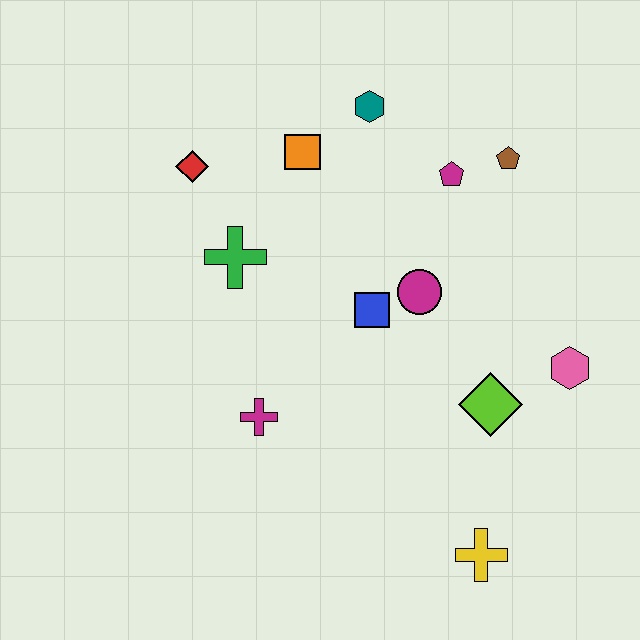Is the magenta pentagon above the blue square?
Yes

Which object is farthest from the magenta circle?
The yellow cross is farthest from the magenta circle.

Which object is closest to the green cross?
The red diamond is closest to the green cross.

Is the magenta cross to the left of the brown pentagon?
Yes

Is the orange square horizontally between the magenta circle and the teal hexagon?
No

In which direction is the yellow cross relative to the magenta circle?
The yellow cross is below the magenta circle.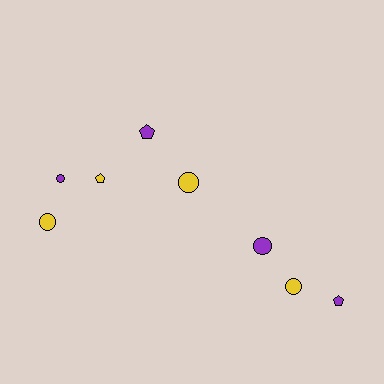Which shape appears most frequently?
Circle, with 5 objects.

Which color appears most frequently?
Purple, with 4 objects.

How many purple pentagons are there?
There are 2 purple pentagons.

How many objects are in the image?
There are 8 objects.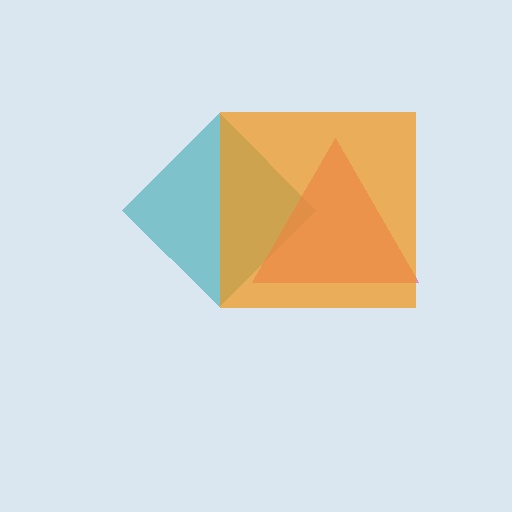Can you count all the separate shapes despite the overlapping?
Yes, there are 3 separate shapes.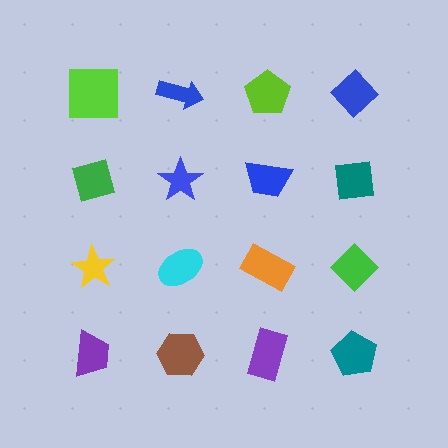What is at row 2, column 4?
A teal square.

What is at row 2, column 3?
A blue trapezoid.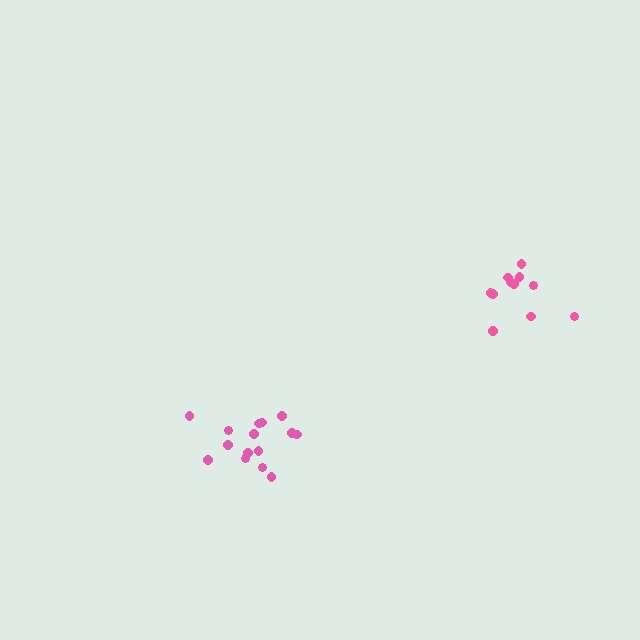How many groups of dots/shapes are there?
There are 2 groups.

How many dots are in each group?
Group 1: 15 dots, Group 2: 11 dots (26 total).